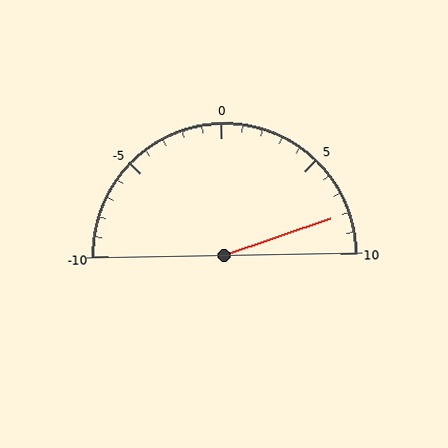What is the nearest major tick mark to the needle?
The nearest major tick mark is 10.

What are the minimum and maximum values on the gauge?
The gauge ranges from -10 to 10.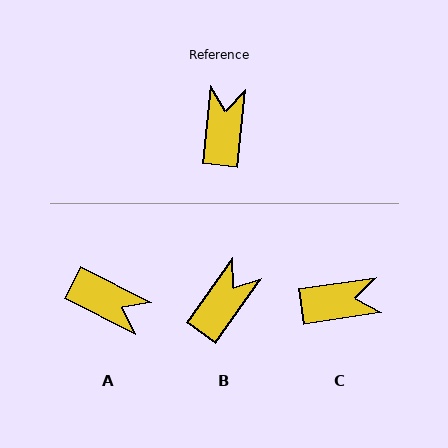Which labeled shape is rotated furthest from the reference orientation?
A, about 111 degrees away.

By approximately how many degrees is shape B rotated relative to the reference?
Approximately 29 degrees clockwise.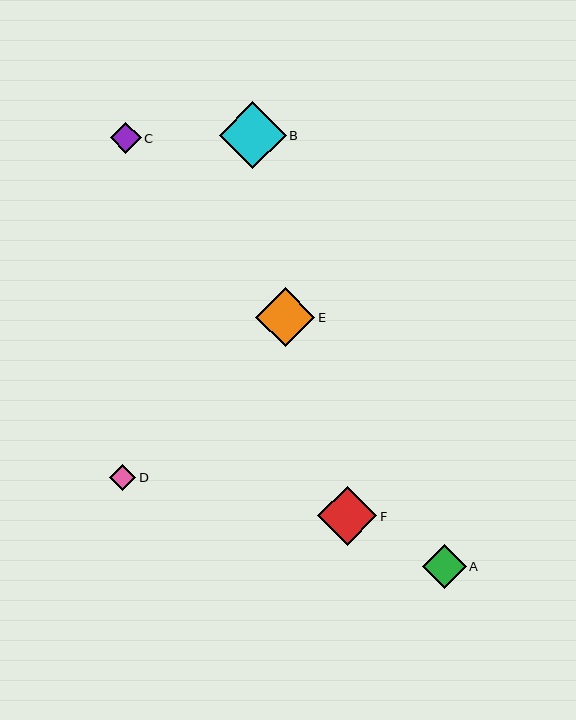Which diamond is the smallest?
Diamond D is the smallest with a size of approximately 26 pixels.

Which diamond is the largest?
Diamond B is the largest with a size of approximately 67 pixels.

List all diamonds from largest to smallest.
From largest to smallest: B, F, E, A, C, D.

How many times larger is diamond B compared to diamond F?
Diamond B is approximately 1.1 times the size of diamond F.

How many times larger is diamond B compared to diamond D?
Diamond B is approximately 2.6 times the size of diamond D.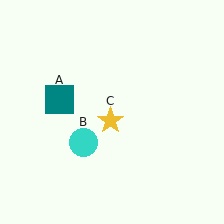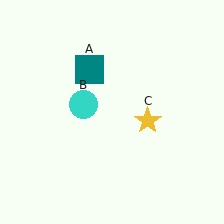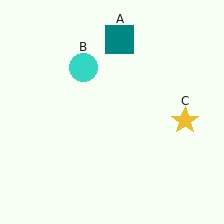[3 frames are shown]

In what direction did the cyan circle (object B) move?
The cyan circle (object B) moved up.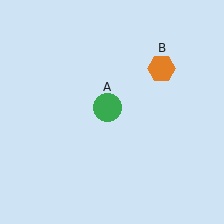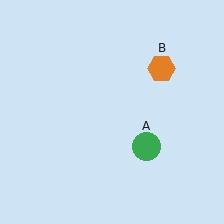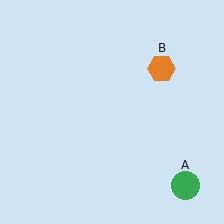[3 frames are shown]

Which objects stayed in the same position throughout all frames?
Orange hexagon (object B) remained stationary.